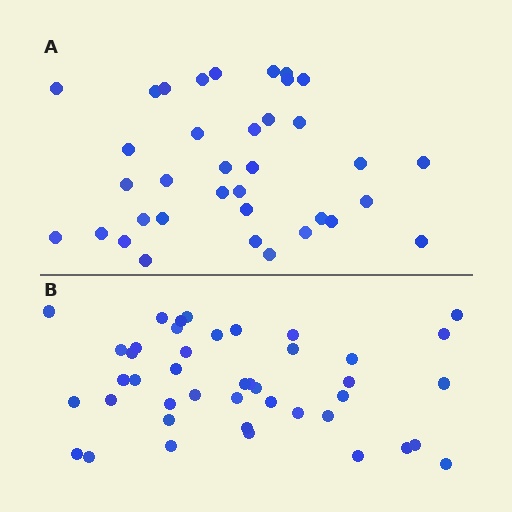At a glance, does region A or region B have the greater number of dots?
Region B (the bottom region) has more dots.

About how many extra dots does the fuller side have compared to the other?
Region B has roughly 8 or so more dots than region A.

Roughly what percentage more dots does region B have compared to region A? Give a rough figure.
About 20% more.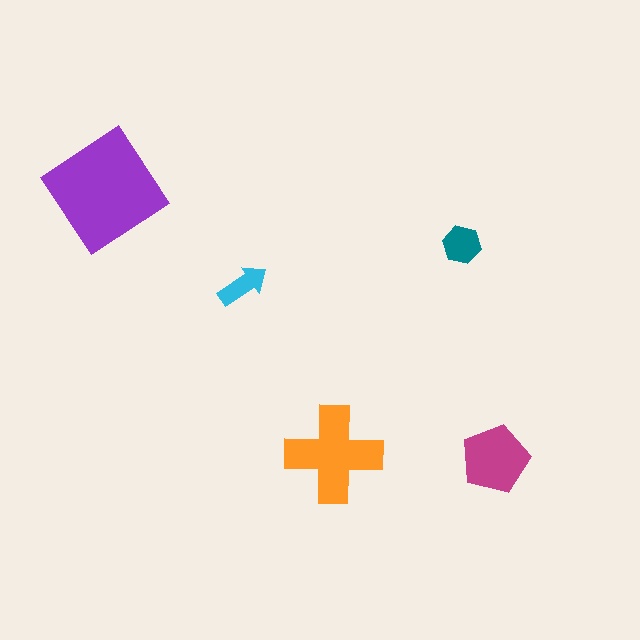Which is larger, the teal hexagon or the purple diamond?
The purple diamond.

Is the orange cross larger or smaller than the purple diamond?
Smaller.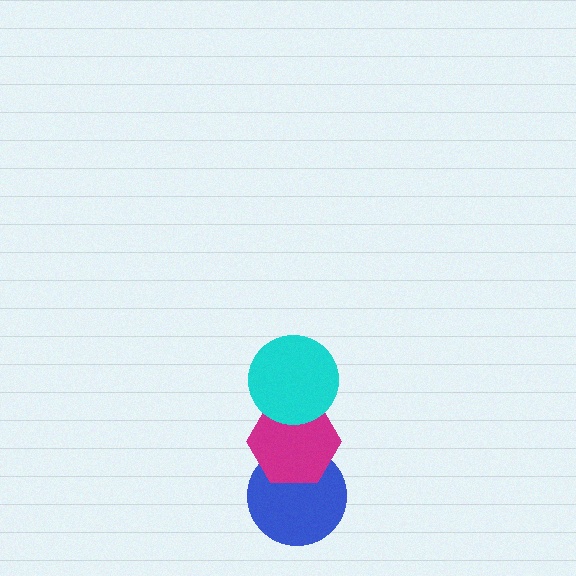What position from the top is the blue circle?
The blue circle is 3rd from the top.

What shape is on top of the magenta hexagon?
The cyan circle is on top of the magenta hexagon.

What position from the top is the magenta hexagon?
The magenta hexagon is 2nd from the top.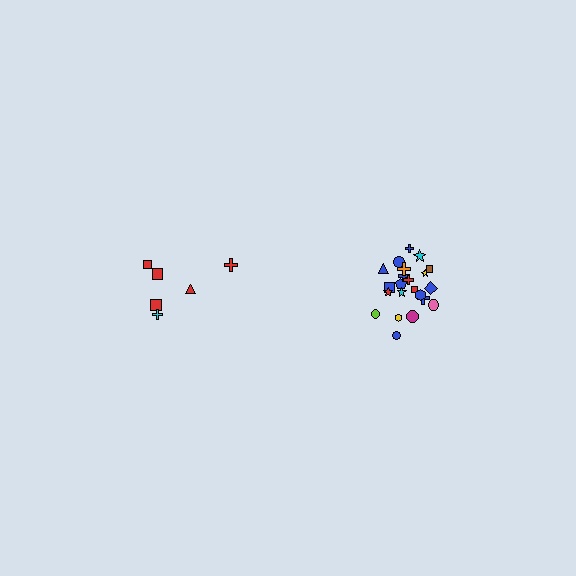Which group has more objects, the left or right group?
The right group.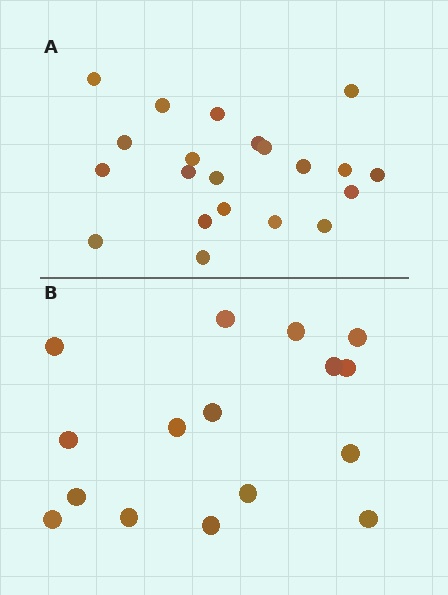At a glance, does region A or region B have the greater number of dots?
Region A (the top region) has more dots.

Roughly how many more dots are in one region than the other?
Region A has about 5 more dots than region B.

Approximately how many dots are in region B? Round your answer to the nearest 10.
About 20 dots. (The exact count is 16, which rounds to 20.)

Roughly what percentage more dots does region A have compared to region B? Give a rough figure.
About 30% more.